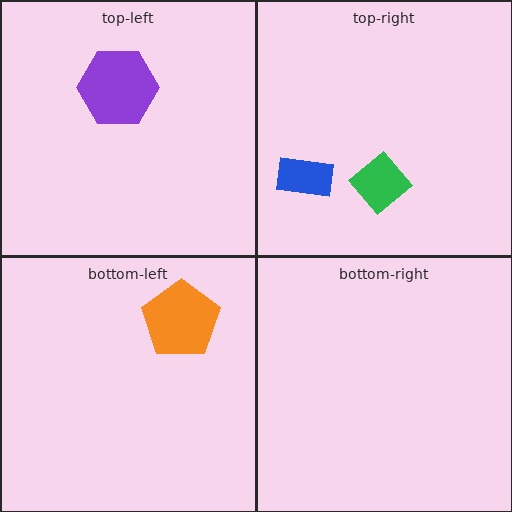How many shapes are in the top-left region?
1.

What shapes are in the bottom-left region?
The orange pentagon.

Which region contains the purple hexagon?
The top-left region.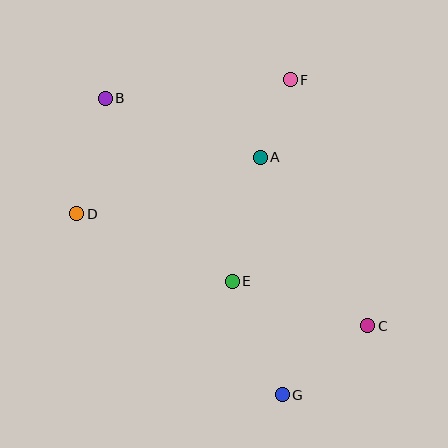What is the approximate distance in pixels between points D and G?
The distance between D and G is approximately 274 pixels.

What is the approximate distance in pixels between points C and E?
The distance between C and E is approximately 143 pixels.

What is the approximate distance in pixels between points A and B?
The distance between A and B is approximately 166 pixels.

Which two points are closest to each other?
Points A and F are closest to each other.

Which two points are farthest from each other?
Points B and C are farthest from each other.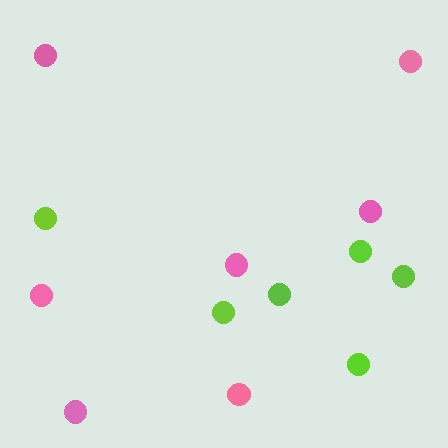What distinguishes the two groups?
There are 2 groups: one group of pink circles (7) and one group of lime circles (6).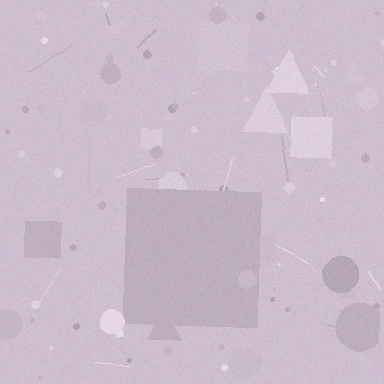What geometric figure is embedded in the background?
A square is embedded in the background.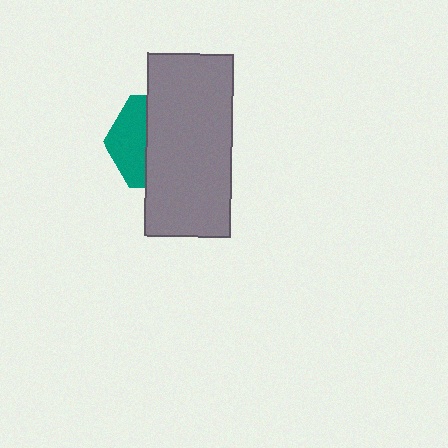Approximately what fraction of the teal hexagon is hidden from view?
Roughly 64% of the teal hexagon is hidden behind the gray rectangle.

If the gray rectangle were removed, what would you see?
You would see the complete teal hexagon.